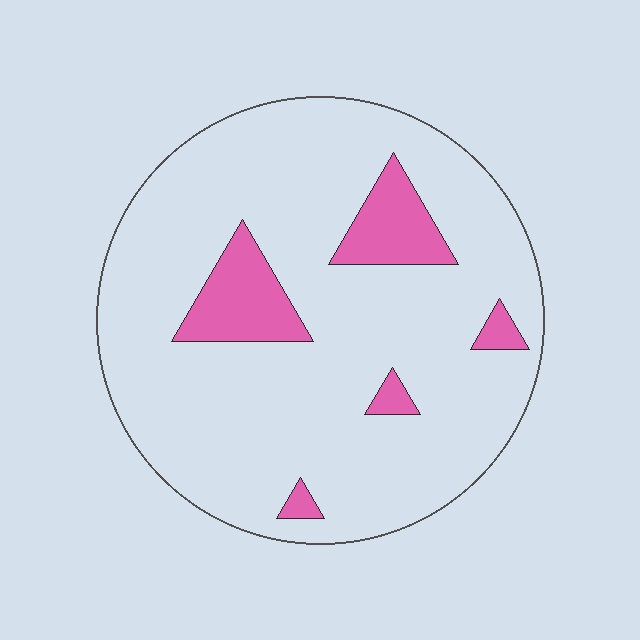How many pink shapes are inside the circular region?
5.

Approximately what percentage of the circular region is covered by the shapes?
Approximately 15%.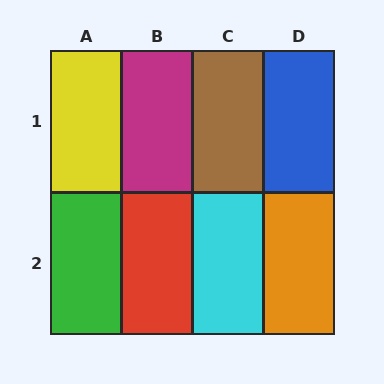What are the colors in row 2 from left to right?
Green, red, cyan, orange.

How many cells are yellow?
1 cell is yellow.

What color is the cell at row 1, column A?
Yellow.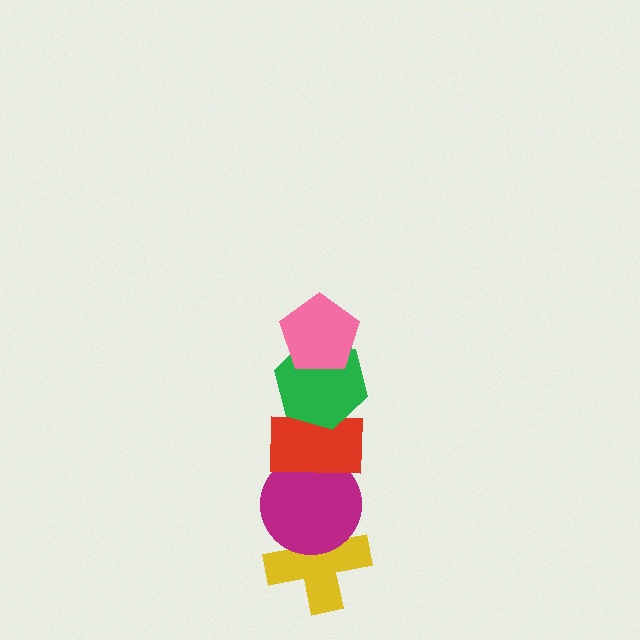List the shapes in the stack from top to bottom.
From top to bottom: the pink pentagon, the green hexagon, the red rectangle, the magenta circle, the yellow cross.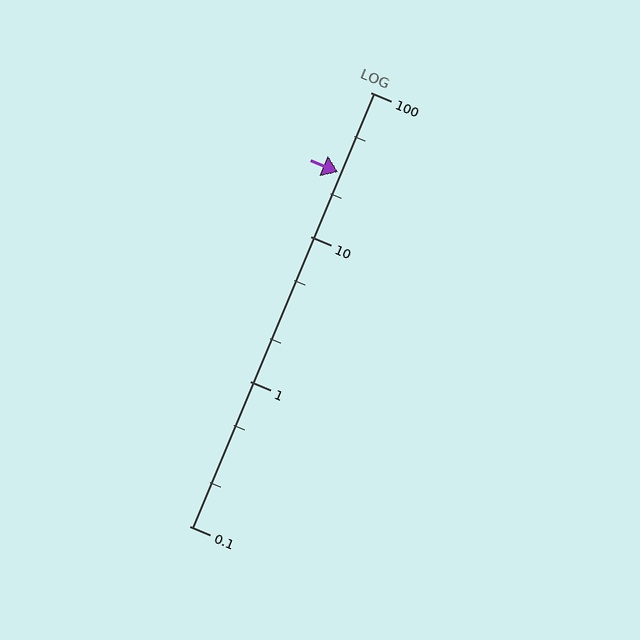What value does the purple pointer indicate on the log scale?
The pointer indicates approximately 28.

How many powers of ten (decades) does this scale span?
The scale spans 3 decades, from 0.1 to 100.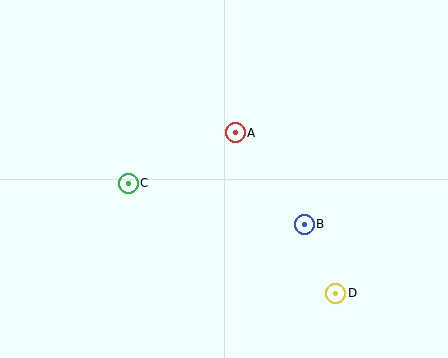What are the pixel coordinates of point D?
Point D is at (336, 293).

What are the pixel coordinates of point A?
Point A is at (235, 133).